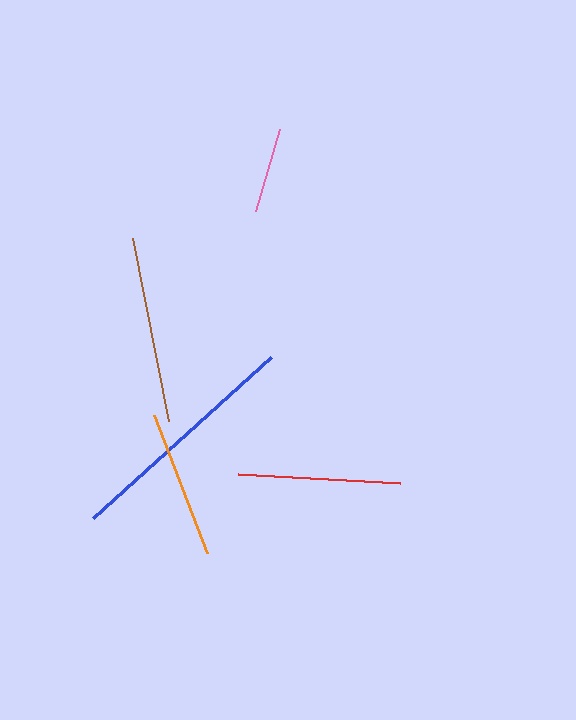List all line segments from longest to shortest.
From longest to shortest: blue, brown, red, orange, pink.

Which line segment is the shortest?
The pink line is the shortest at approximately 86 pixels.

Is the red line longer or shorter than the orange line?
The red line is longer than the orange line.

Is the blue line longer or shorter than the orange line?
The blue line is longer than the orange line.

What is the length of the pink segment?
The pink segment is approximately 86 pixels long.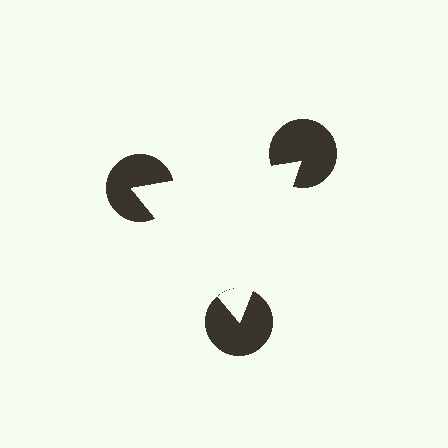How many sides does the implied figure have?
3 sides.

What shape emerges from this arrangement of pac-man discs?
An illusory triangle — its edges are inferred from the aligned wedge cuts in the pac-man discs, not physically drawn.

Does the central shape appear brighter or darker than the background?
It typically appears slightly brighter than the background, even though no actual brightness change is drawn.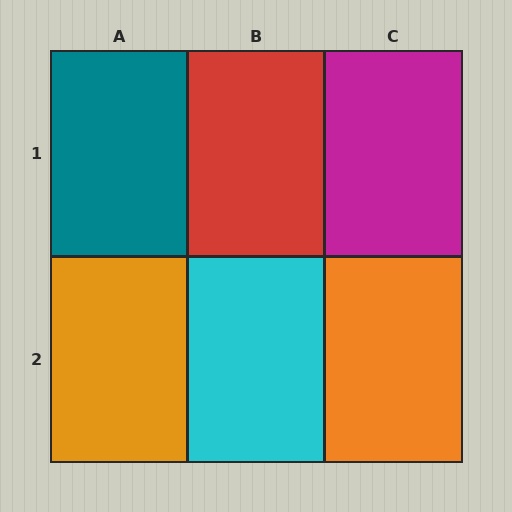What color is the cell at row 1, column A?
Teal.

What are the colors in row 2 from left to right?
Orange, cyan, orange.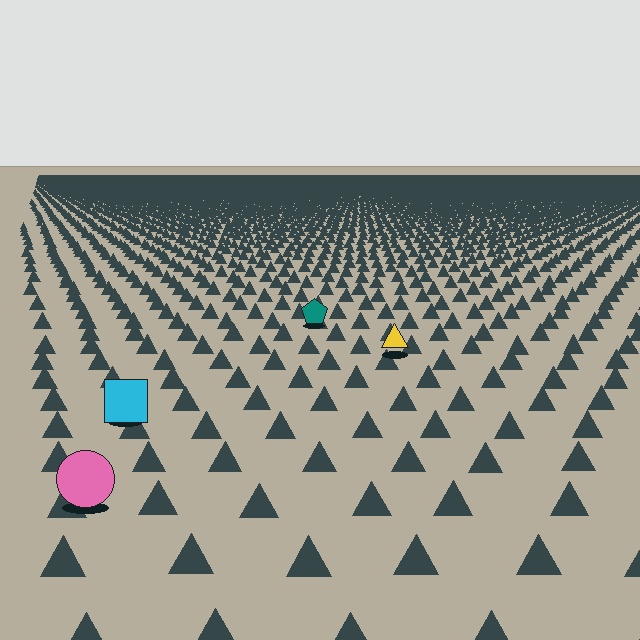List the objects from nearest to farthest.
From nearest to farthest: the pink circle, the cyan square, the yellow triangle, the teal pentagon.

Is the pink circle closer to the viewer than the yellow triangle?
Yes. The pink circle is closer — you can tell from the texture gradient: the ground texture is coarser near it.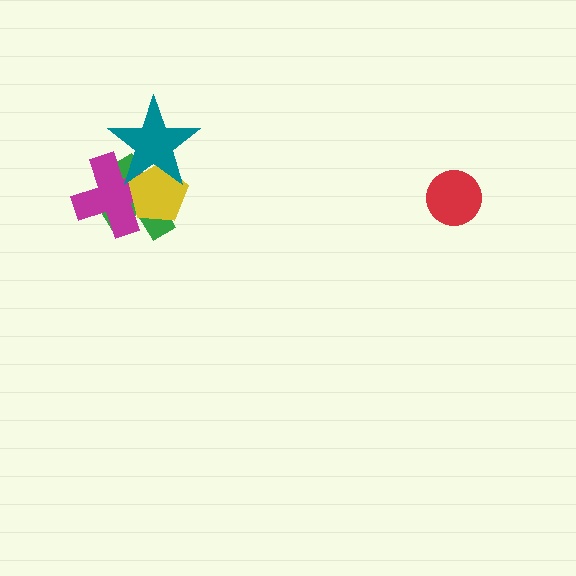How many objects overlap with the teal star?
3 objects overlap with the teal star.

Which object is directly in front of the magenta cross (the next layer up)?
The yellow pentagon is directly in front of the magenta cross.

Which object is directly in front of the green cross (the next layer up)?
The magenta cross is directly in front of the green cross.